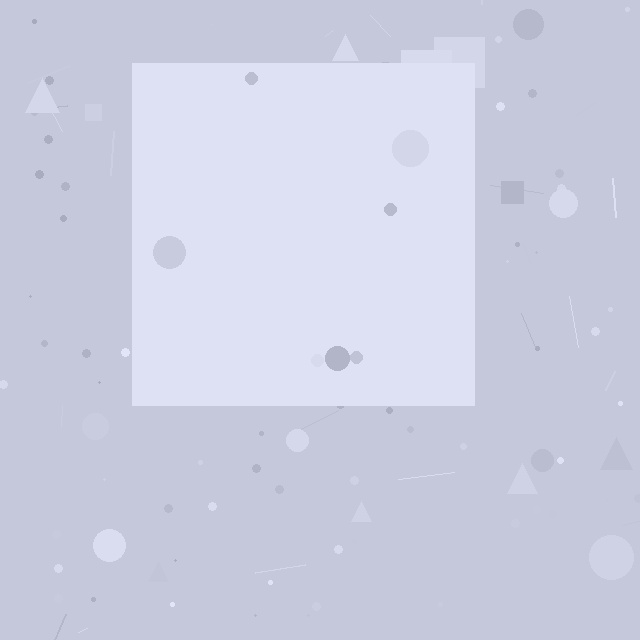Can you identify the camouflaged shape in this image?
The camouflaged shape is a square.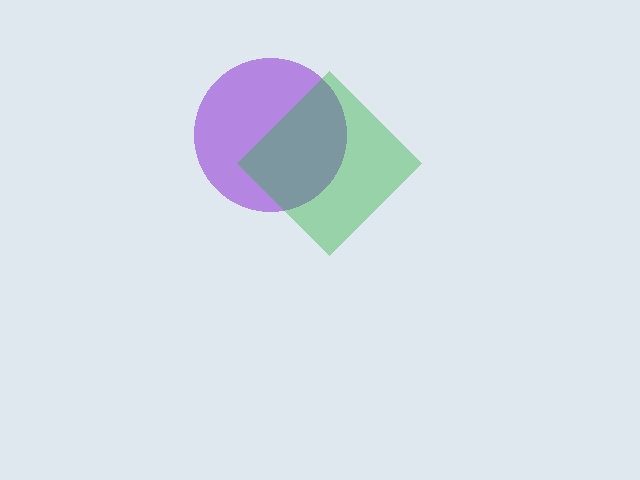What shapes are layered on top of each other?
The layered shapes are: a purple circle, a green diamond.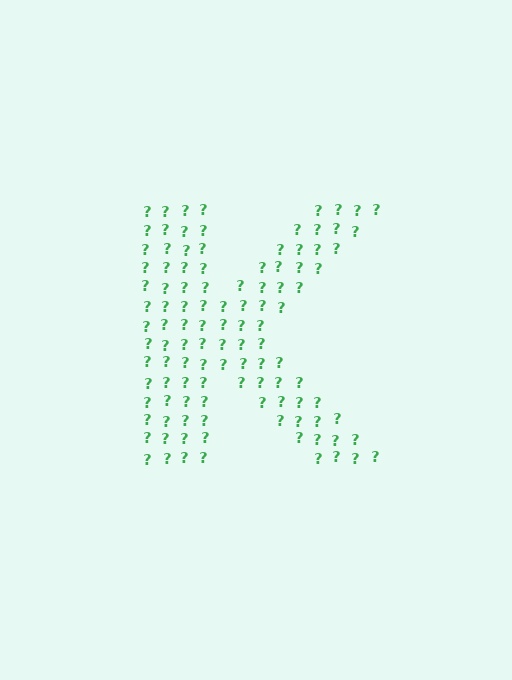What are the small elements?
The small elements are question marks.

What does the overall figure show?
The overall figure shows the letter K.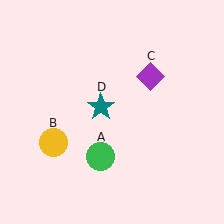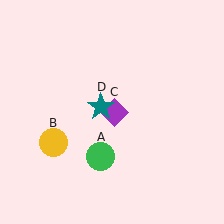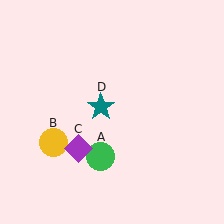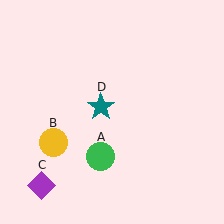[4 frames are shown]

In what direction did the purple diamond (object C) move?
The purple diamond (object C) moved down and to the left.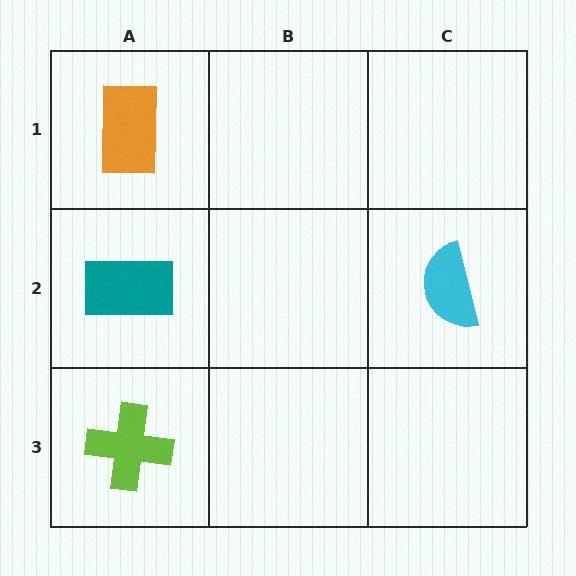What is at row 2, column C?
A cyan semicircle.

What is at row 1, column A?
An orange rectangle.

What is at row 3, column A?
A lime cross.